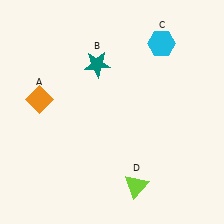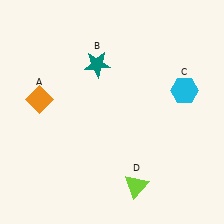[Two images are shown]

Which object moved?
The cyan hexagon (C) moved down.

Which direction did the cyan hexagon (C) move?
The cyan hexagon (C) moved down.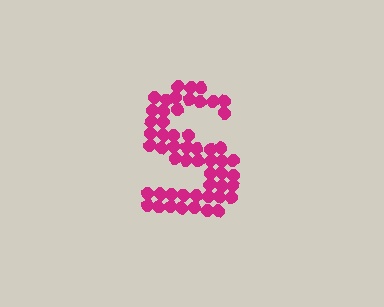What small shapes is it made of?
It is made of small circles.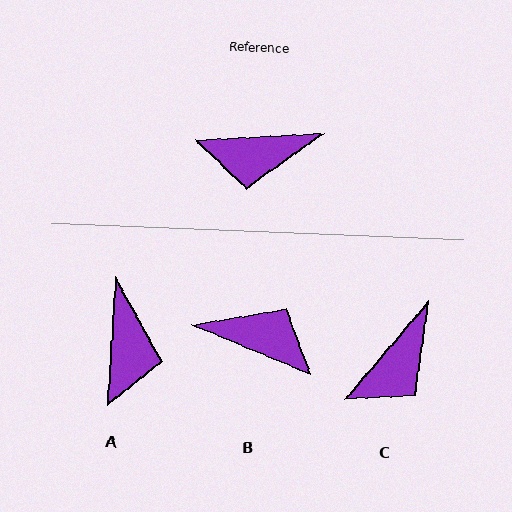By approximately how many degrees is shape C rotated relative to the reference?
Approximately 47 degrees counter-clockwise.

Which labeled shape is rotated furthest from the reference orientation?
B, about 154 degrees away.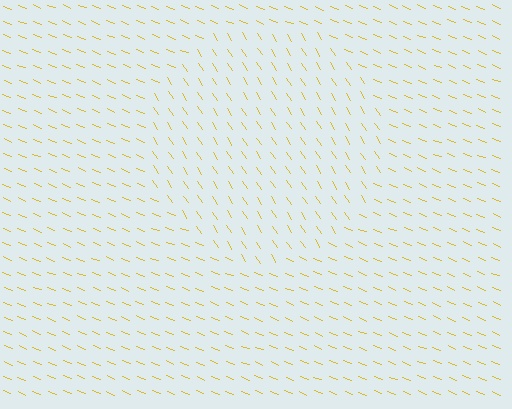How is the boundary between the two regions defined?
The boundary is defined purely by a change in line orientation (approximately 35 degrees difference). All lines are the same color and thickness.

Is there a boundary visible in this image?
Yes, there is a texture boundary formed by a change in line orientation.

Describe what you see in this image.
The image is filled with small yellow line segments. A circle region in the image has lines oriented differently from the surrounding lines, creating a visible texture boundary.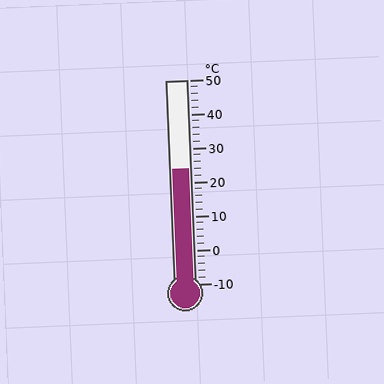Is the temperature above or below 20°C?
The temperature is above 20°C.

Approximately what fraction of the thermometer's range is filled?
The thermometer is filled to approximately 55% of its range.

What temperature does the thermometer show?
The thermometer shows approximately 24°C.